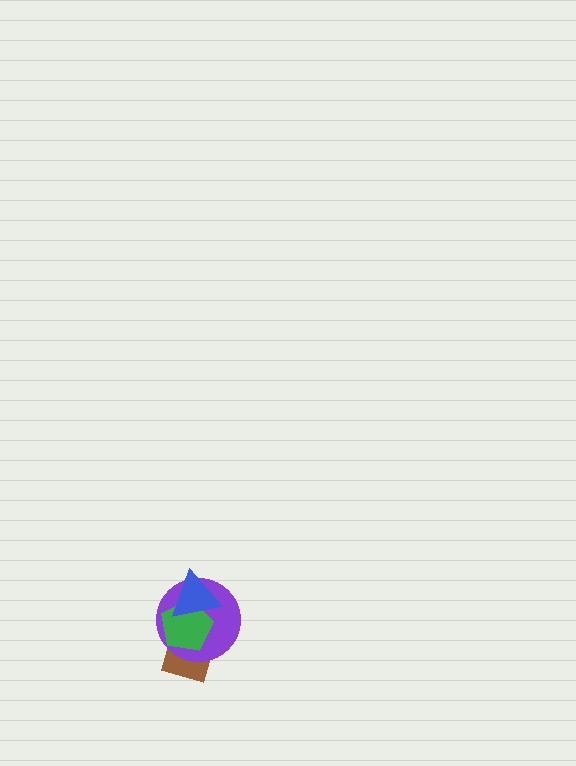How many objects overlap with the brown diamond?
2 objects overlap with the brown diamond.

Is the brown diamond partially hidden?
Yes, it is partially covered by another shape.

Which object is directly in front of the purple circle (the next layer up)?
The green pentagon is directly in front of the purple circle.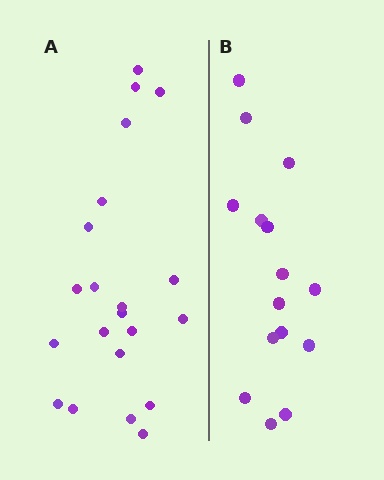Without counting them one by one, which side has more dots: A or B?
Region A (the left region) has more dots.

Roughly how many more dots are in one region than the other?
Region A has about 6 more dots than region B.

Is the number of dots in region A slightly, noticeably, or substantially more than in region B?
Region A has noticeably more, but not dramatically so. The ratio is roughly 1.4 to 1.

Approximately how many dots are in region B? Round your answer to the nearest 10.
About 20 dots. (The exact count is 15, which rounds to 20.)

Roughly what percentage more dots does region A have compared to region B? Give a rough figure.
About 40% more.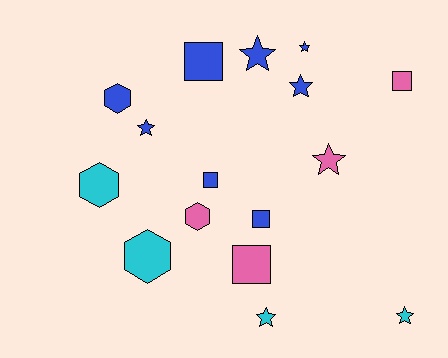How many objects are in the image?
There are 16 objects.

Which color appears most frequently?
Blue, with 8 objects.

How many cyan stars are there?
There are 2 cyan stars.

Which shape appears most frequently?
Star, with 7 objects.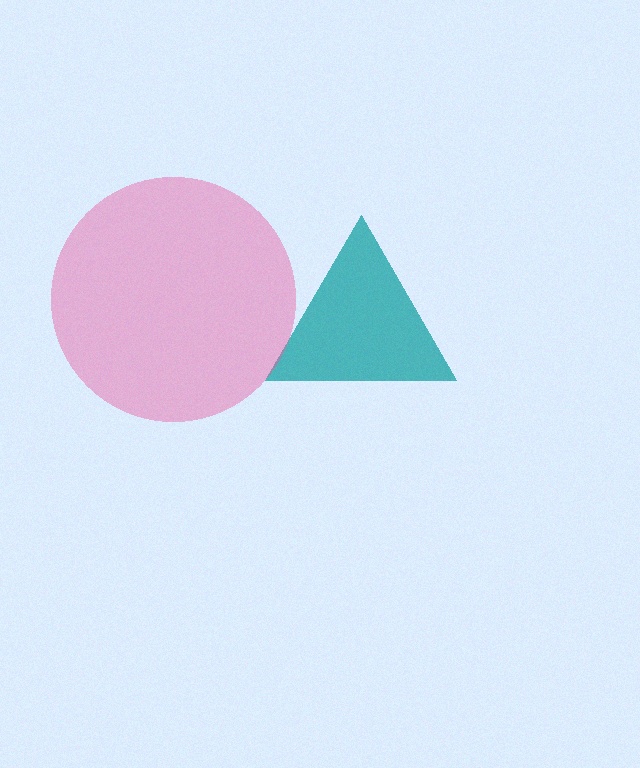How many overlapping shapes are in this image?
There are 2 overlapping shapes in the image.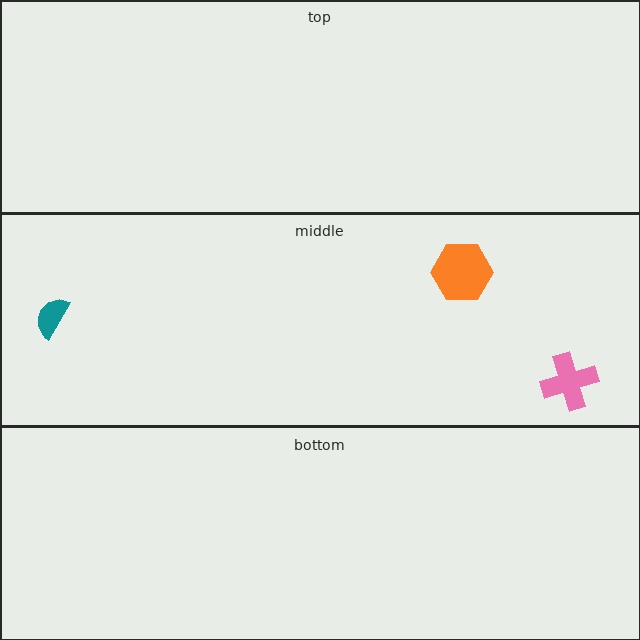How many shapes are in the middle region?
3.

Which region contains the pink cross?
The middle region.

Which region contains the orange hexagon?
The middle region.